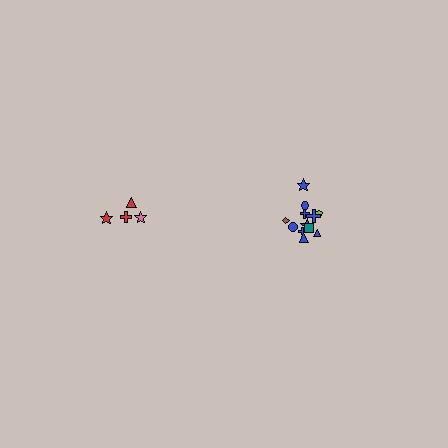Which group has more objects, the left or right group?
The right group.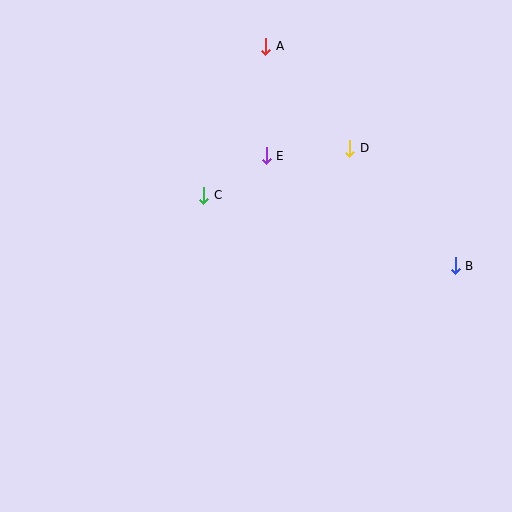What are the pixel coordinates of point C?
Point C is at (204, 195).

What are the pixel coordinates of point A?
Point A is at (265, 46).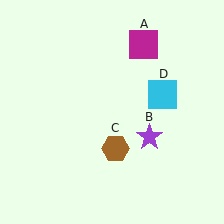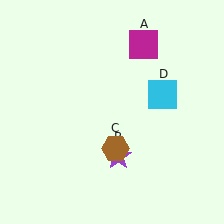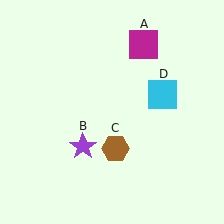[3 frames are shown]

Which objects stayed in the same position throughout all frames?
Magenta square (object A) and brown hexagon (object C) and cyan square (object D) remained stationary.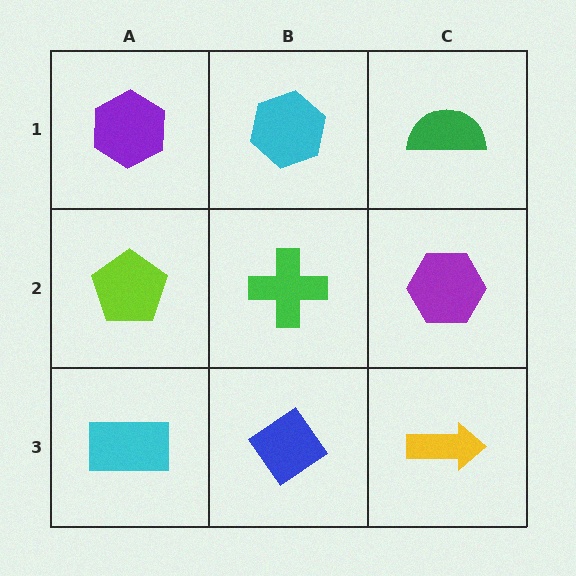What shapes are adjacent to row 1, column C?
A purple hexagon (row 2, column C), a cyan hexagon (row 1, column B).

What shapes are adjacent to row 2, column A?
A purple hexagon (row 1, column A), a cyan rectangle (row 3, column A), a green cross (row 2, column B).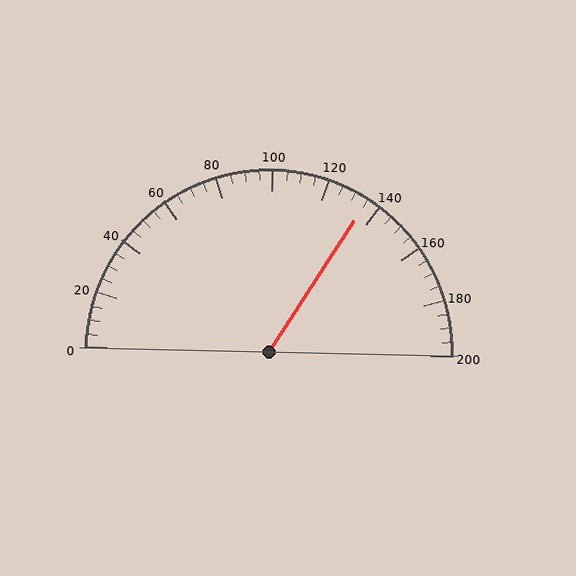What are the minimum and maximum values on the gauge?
The gauge ranges from 0 to 200.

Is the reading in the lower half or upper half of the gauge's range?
The reading is in the upper half of the range (0 to 200).